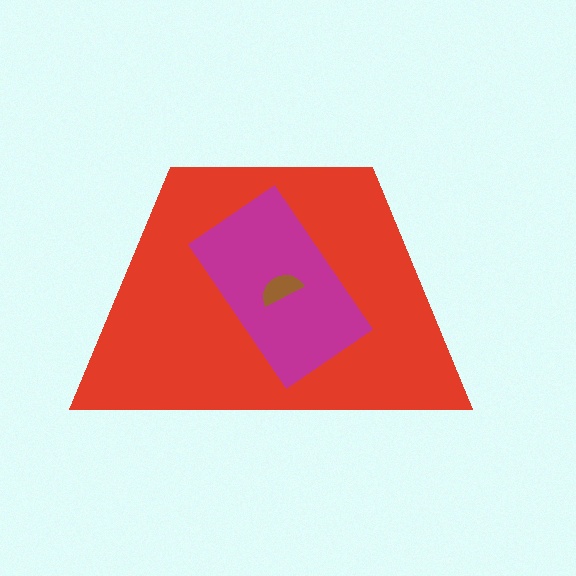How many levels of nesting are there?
3.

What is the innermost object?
The brown semicircle.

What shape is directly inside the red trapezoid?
The magenta rectangle.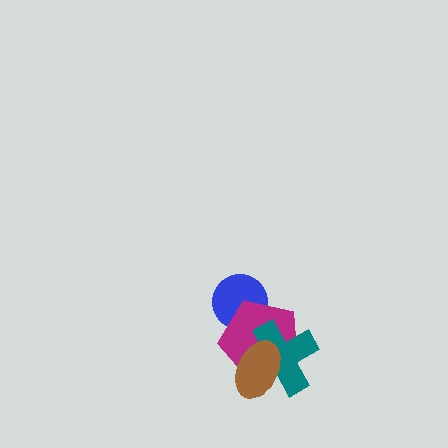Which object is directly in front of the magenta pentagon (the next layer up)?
The teal cross is directly in front of the magenta pentagon.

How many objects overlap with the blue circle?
1 object overlaps with the blue circle.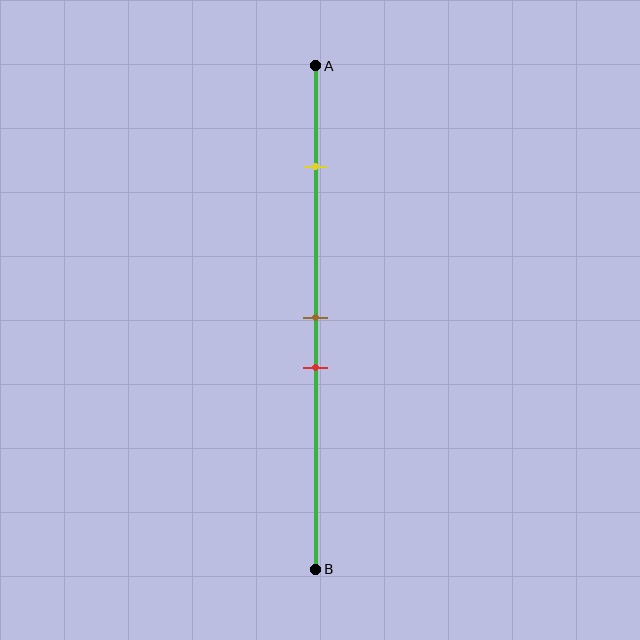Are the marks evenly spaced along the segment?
No, the marks are not evenly spaced.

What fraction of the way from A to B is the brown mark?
The brown mark is approximately 50% (0.5) of the way from A to B.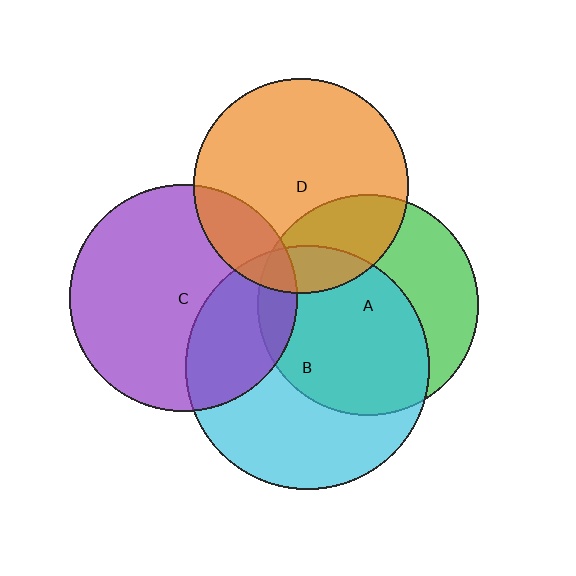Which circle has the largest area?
Circle B (cyan).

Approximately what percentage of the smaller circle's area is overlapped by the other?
Approximately 15%.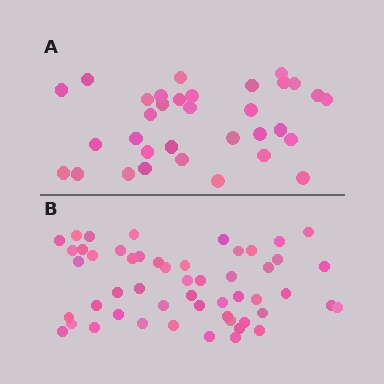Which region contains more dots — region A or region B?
Region B (the bottom region) has more dots.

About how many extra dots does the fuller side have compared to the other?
Region B has approximately 20 more dots than region A.